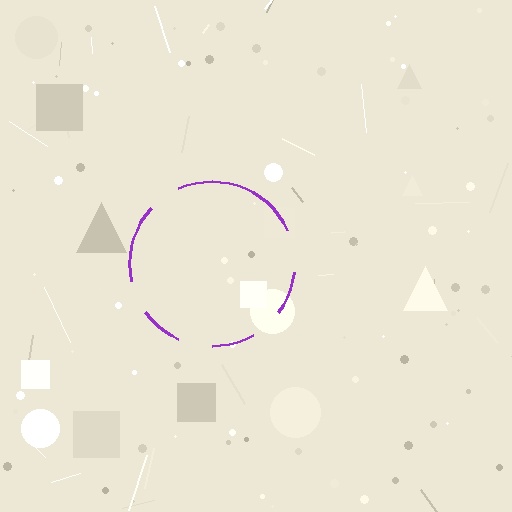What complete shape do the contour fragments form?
The contour fragments form a circle.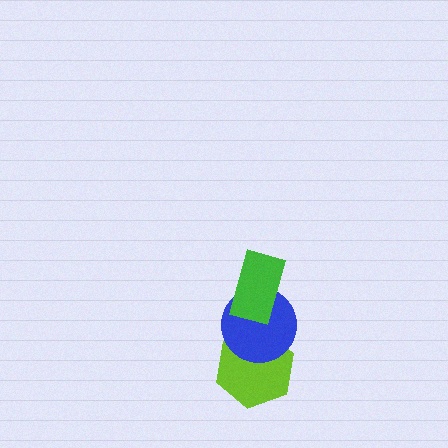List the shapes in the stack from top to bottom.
From top to bottom: the green rectangle, the blue circle, the lime hexagon.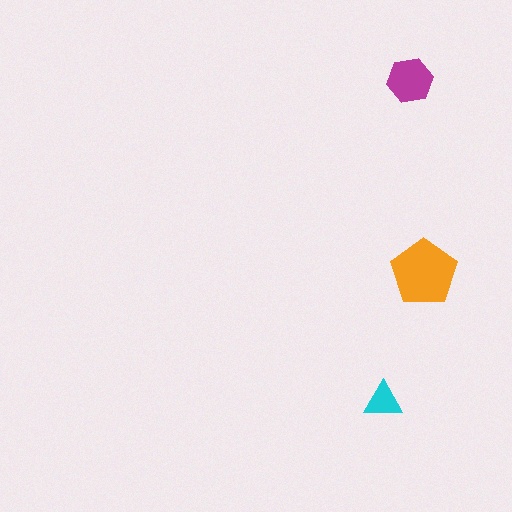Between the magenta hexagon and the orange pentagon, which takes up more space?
The orange pentagon.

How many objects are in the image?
There are 3 objects in the image.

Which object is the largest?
The orange pentagon.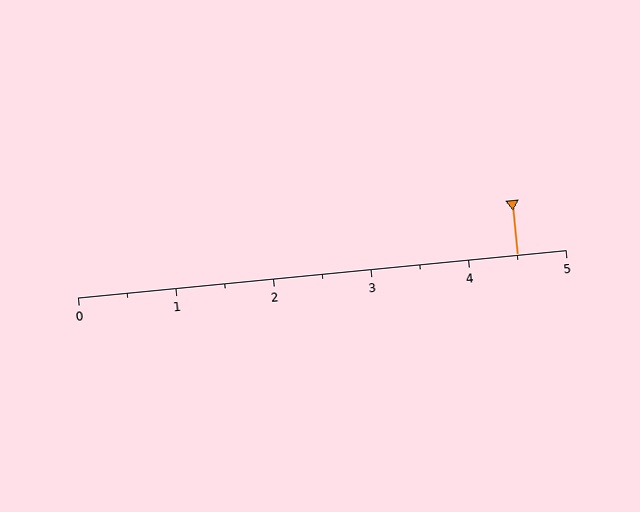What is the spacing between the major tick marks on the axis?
The major ticks are spaced 1 apart.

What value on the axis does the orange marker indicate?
The marker indicates approximately 4.5.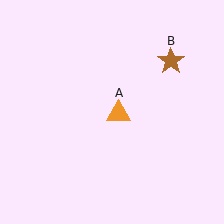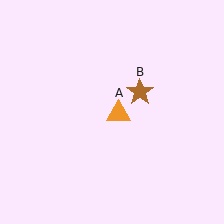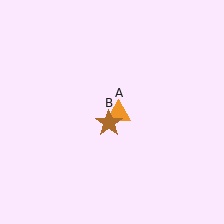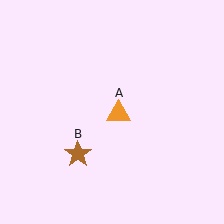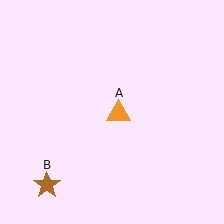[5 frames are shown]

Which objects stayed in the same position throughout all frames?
Orange triangle (object A) remained stationary.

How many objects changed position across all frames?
1 object changed position: brown star (object B).